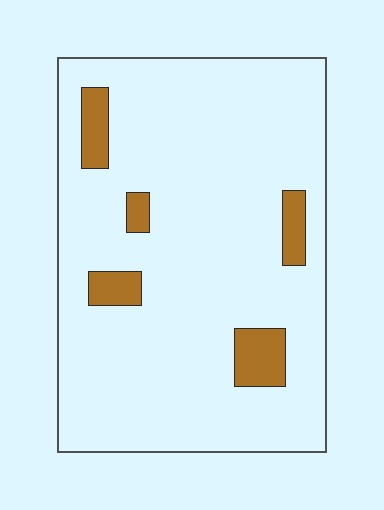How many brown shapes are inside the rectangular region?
5.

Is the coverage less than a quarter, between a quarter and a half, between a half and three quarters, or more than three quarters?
Less than a quarter.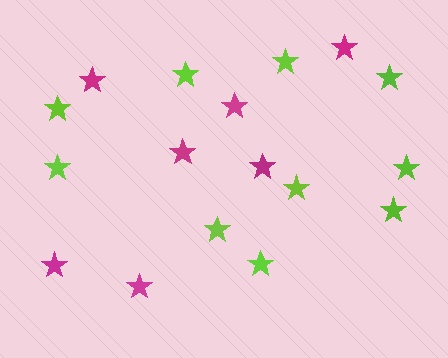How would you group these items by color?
There are 2 groups: one group of magenta stars (7) and one group of lime stars (10).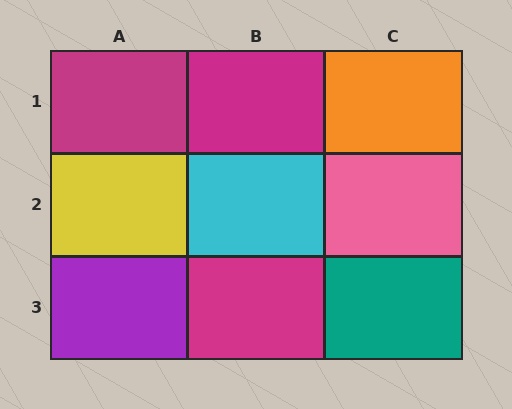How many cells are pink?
1 cell is pink.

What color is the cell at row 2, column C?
Pink.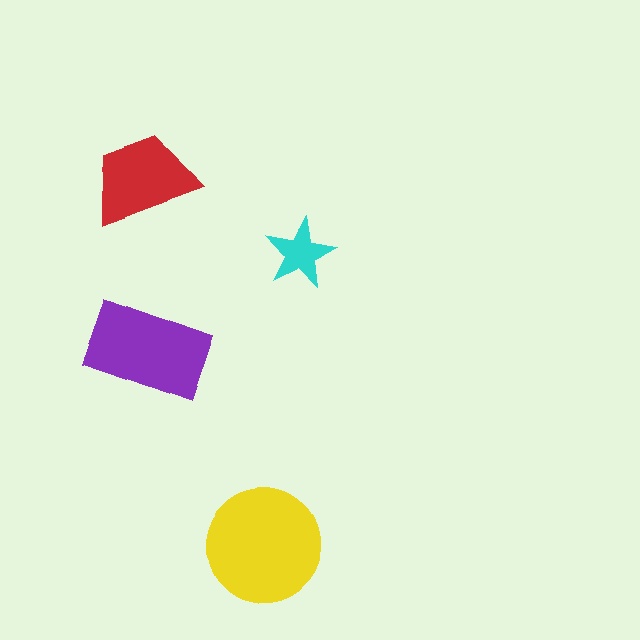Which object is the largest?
The yellow circle.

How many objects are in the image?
There are 4 objects in the image.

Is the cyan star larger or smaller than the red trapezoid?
Smaller.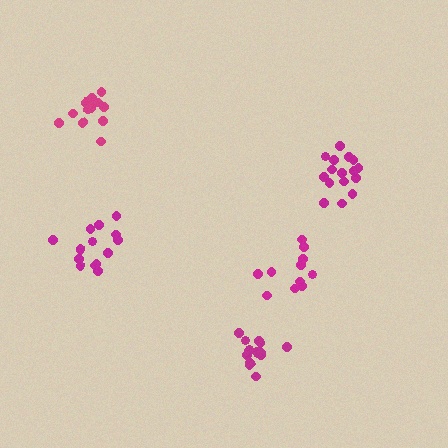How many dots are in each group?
Group 1: 11 dots, Group 2: 15 dots, Group 3: 12 dots, Group 4: 16 dots, Group 5: 15 dots (69 total).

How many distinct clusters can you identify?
There are 5 distinct clusters.